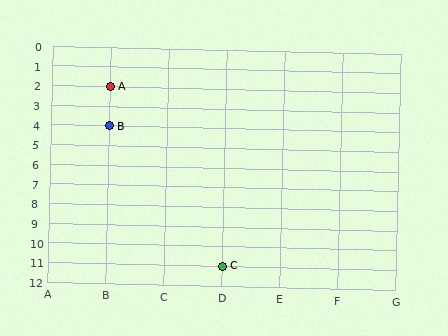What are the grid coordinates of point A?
Point A is at grid coordinates (B, 2).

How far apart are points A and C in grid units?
Points A and C are 2 columns and 9 rows apart (about 9.2 grid units diagonally).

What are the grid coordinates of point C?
Point C is at grid coordinates (D, 11).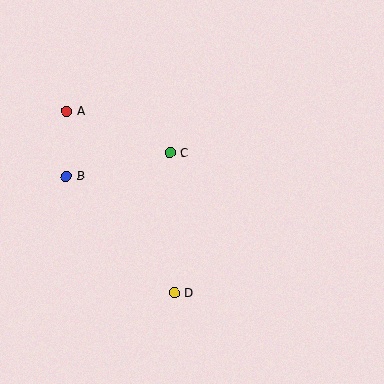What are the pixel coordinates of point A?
Point A is at (67, 111).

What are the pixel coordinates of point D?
Point D is at (174, 293).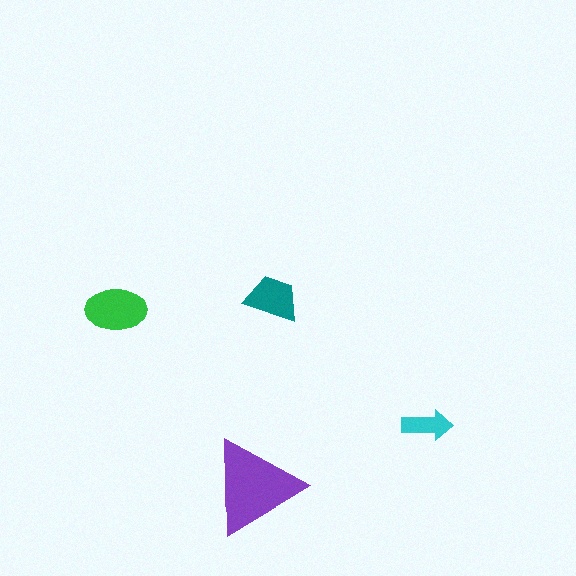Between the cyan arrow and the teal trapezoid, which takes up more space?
The teal trapezoid.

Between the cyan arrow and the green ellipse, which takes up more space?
The green ellipse.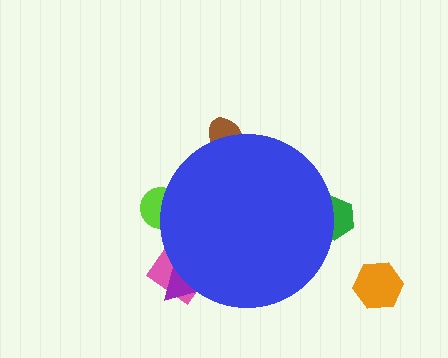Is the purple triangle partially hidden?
Yes, the purple triangle is partially hidden behind the blue circle.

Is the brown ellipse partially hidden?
Yes, the brown ellipse is partially hidden behind the blue circle.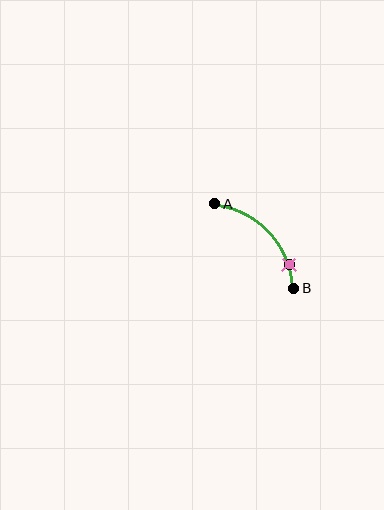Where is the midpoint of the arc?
The arc midpoint is the point on the curve farthest from the straight line joining A and B. It sits above and to the right of that line.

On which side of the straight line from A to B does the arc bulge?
The arc bulges above and to the right of the straight line connecting A and B.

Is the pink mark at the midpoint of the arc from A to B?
No. The pink mark lies on the arc but is closer to endpoint B. The arc midpoint would be at the point on the curve equidistant along the arc from both A and B.